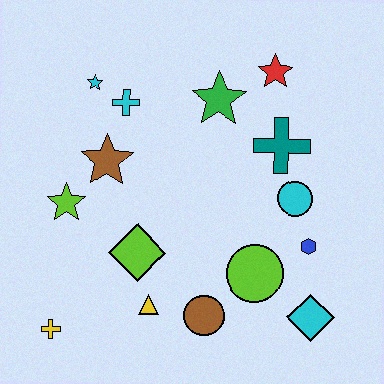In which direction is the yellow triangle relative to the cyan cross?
The yellow triangle is below the cyan cross.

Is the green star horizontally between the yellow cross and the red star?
Yes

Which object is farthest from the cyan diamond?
The cyan star is farthest from the cyan diamond.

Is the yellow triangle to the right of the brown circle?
No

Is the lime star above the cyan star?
No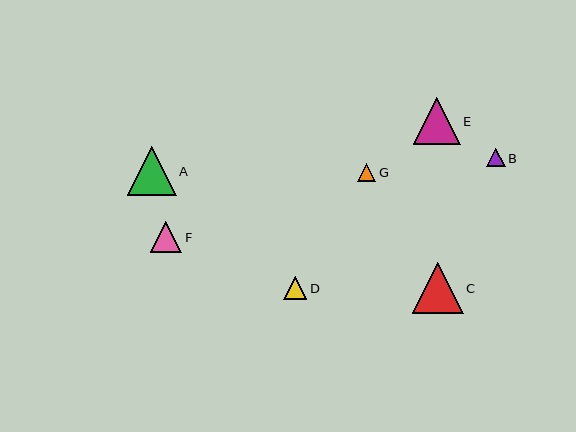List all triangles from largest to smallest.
From largest to smallest: C, A, E, F, D, B, G.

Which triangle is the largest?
Triangle C is the largest with a size of approximately 51 pixels.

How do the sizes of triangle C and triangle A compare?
Triangle C and triangle A are approximately the same size.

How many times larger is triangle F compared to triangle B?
Triangle F is approximately 1.7 times the size of triangle B.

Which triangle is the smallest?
Triangle G is the smallest with a size of approximately 18 pixels.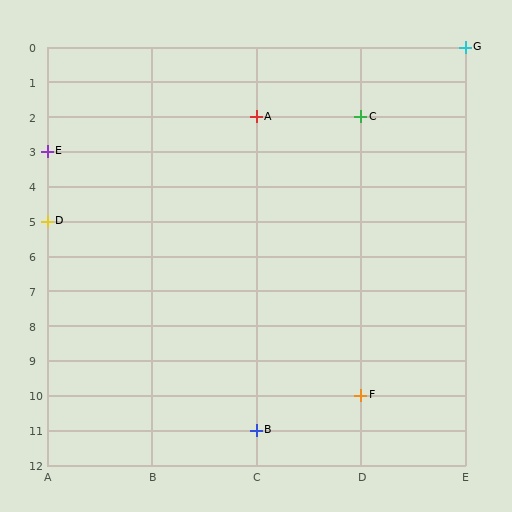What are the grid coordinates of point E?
Point E is at grid coordinates (A, 3).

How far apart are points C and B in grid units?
Points C and B are 1 column and 9 rows apart (about 9.1 grid units diagonally).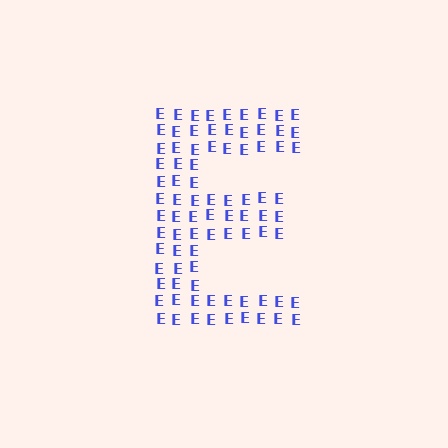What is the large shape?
The large shape is the letter E.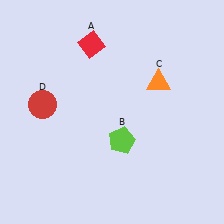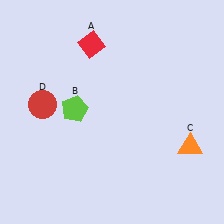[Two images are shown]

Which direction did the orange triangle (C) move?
The orange triangle (C) moved down.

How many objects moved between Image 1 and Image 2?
2 objects moved between the two images.